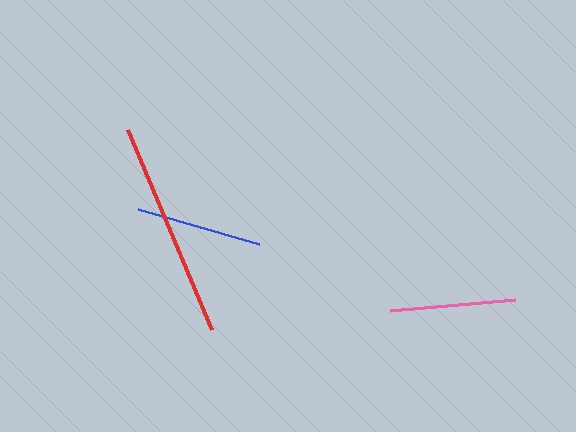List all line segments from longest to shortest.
From longest to shortest: red, blue, pink.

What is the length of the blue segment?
The blue segment is approximately 126 pixels long.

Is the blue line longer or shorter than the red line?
The red line is longer than the blue line.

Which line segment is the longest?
The red line is the longest at approximately 216 pixels.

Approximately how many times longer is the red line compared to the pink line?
The red line is approximately 1.7 times the length of the pink line.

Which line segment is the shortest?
The pink line is the shortest at approximately 125 pixels.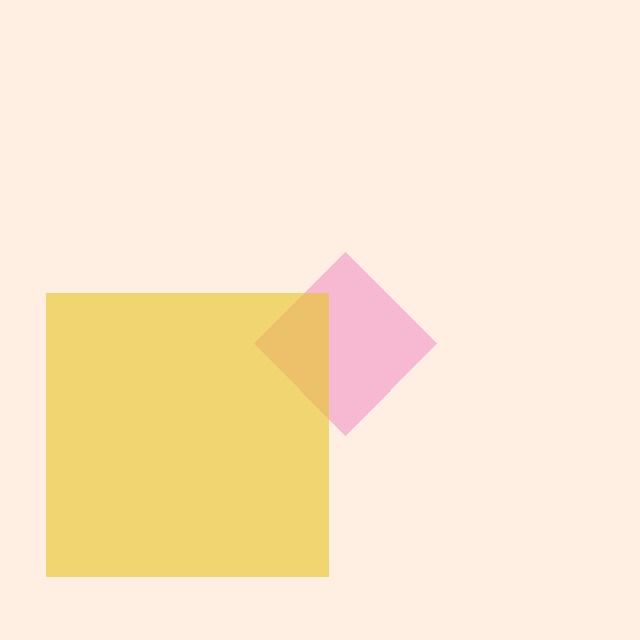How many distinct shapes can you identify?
There are 2 distinct shapes: a pink diamond, a yellow square.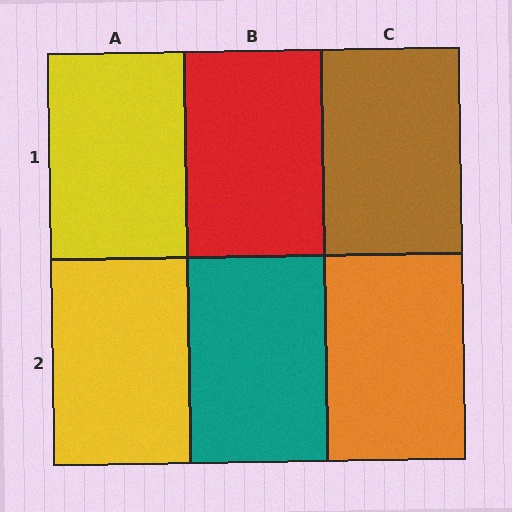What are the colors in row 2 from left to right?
Yellow, teal, orange.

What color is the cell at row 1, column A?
Yellow.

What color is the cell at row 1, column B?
Red.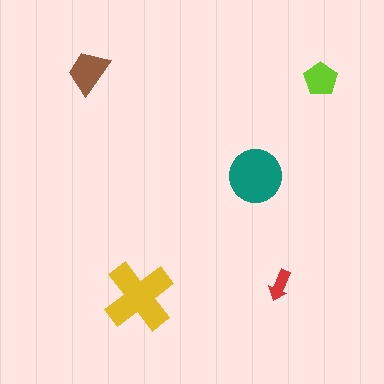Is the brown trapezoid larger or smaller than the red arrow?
Larger.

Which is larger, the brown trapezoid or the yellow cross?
The yellow cross.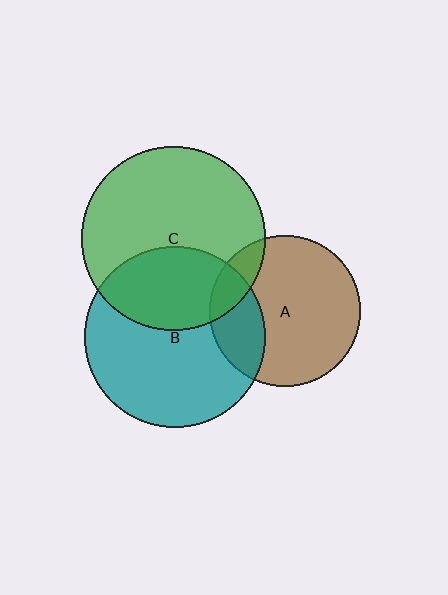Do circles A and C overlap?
Yes.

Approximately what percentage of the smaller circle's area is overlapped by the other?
Approximately 15%.